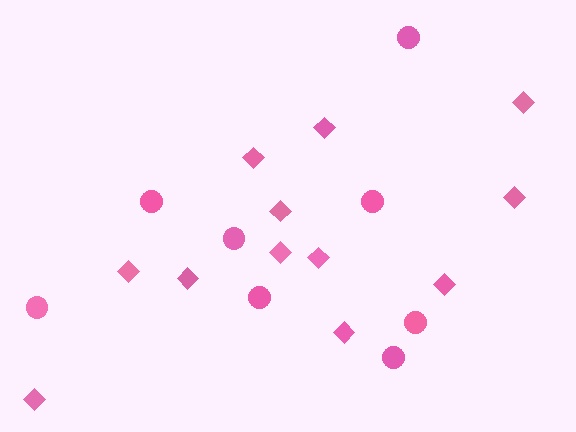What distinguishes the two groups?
There are 2 groups: one group of circles (8) and one group of diamonds (12).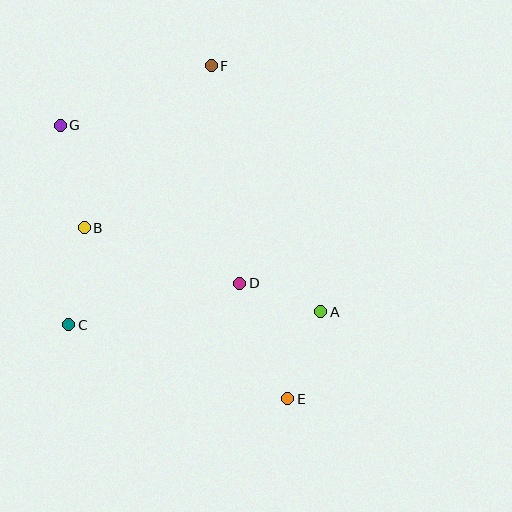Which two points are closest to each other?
Points A and D are closest to each other.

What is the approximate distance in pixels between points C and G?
The distance between C and G is approximately 200 pixels.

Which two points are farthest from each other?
Points E and G are farthest from each other.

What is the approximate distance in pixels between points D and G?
The distance between D and G is approximately 239 pixels.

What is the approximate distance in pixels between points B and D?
The distance between B and D is approximately 165 pixels.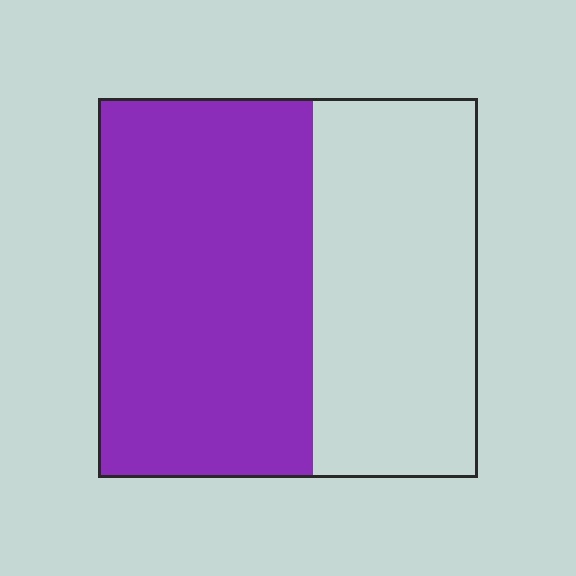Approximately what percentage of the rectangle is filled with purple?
Approximately 55%.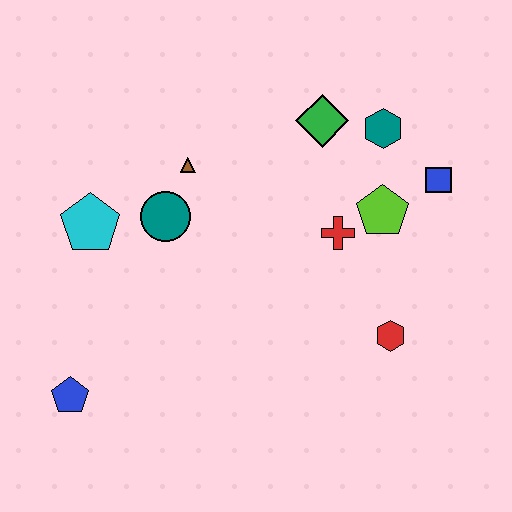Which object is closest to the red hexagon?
The red cross is closest to the red hexagon.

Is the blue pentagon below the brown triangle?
Yes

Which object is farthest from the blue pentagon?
The blue square is farthest from the blue pentagon.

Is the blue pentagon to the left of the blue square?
Yes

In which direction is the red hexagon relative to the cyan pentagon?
The red hexagon is to the right of the cyan pentagon.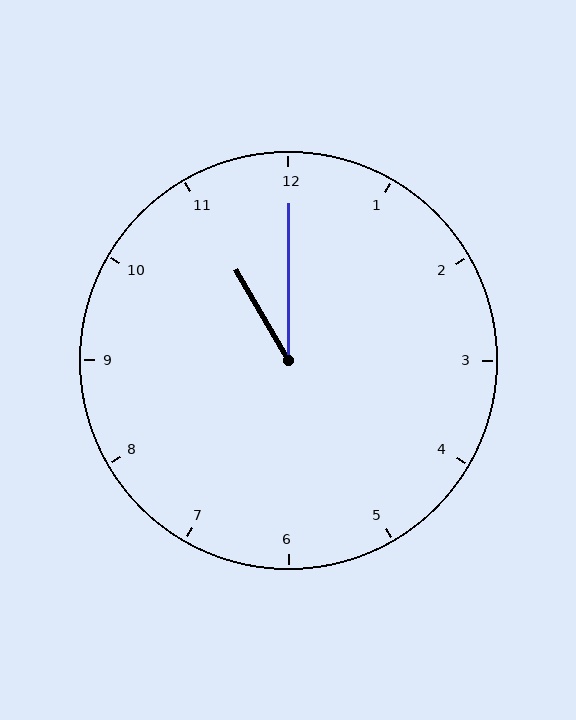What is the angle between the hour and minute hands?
Approximately 30 degrees.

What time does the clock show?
11:00.